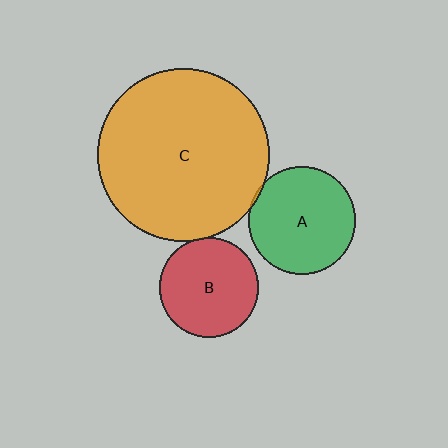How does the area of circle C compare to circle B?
Approximately 3.0 times.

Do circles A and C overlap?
Yes.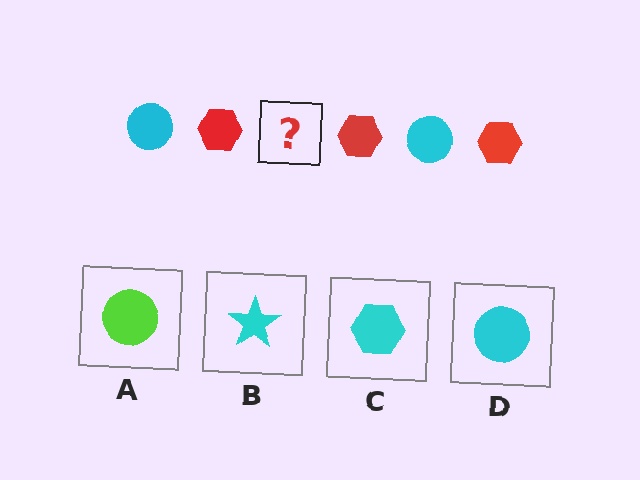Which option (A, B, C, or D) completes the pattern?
D.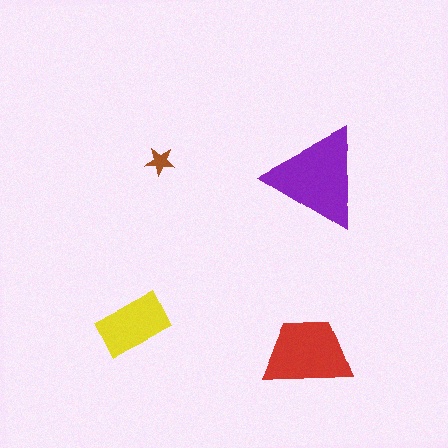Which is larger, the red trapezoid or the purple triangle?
The purple triangle.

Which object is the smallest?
The brown star.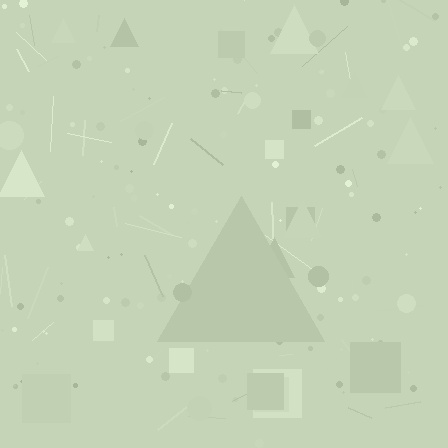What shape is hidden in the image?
A triangle is hidden in the image.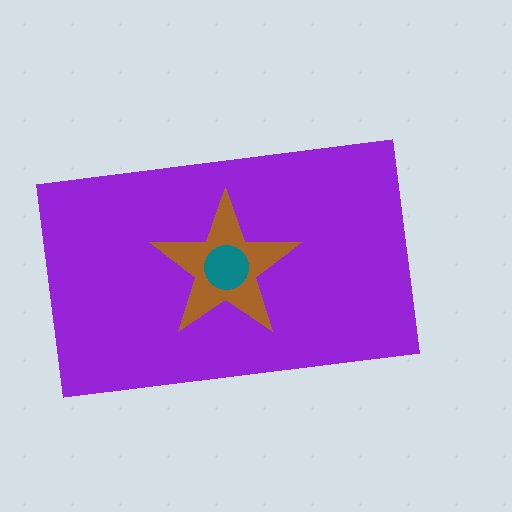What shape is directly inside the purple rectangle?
The brown star.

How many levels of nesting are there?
3.